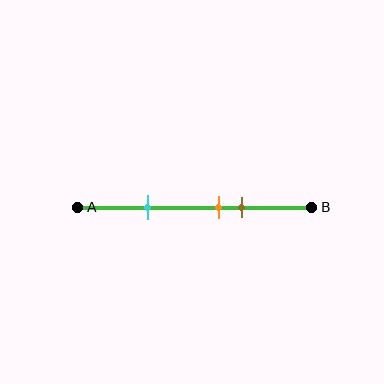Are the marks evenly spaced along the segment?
No, the marks are not evenly spaced.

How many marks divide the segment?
There are 3 marks dividing the segment.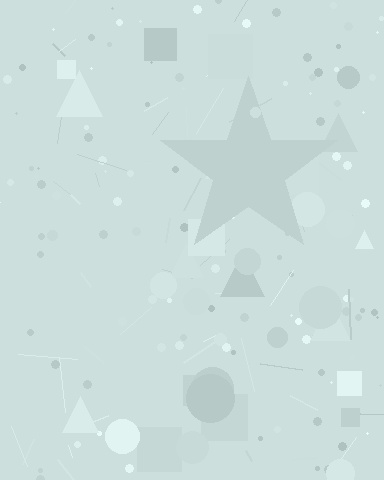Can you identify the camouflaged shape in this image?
The camouflaged shape is a star.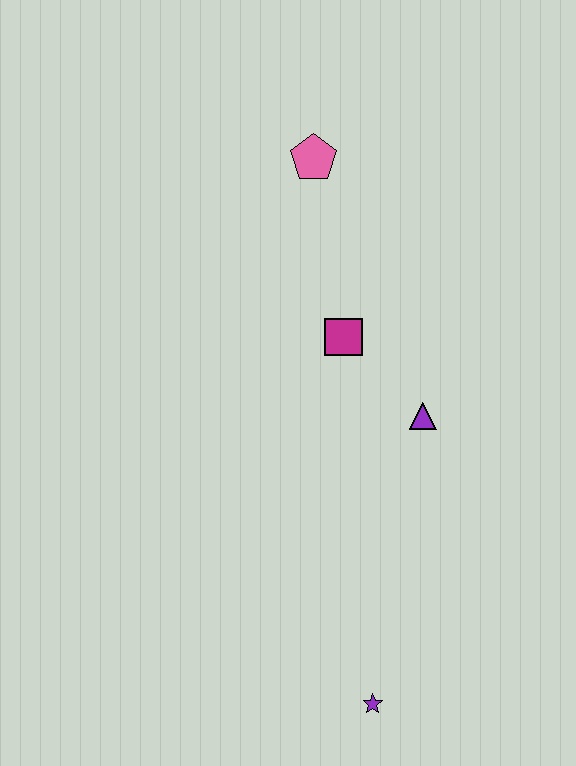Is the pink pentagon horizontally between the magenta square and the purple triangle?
No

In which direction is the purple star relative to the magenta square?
The purple star is below the magenta square.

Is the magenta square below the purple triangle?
No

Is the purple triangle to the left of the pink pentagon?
No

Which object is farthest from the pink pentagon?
The purple star is farthest from the pink pentagon.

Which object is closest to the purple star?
The purple triangle is closest to the purple star.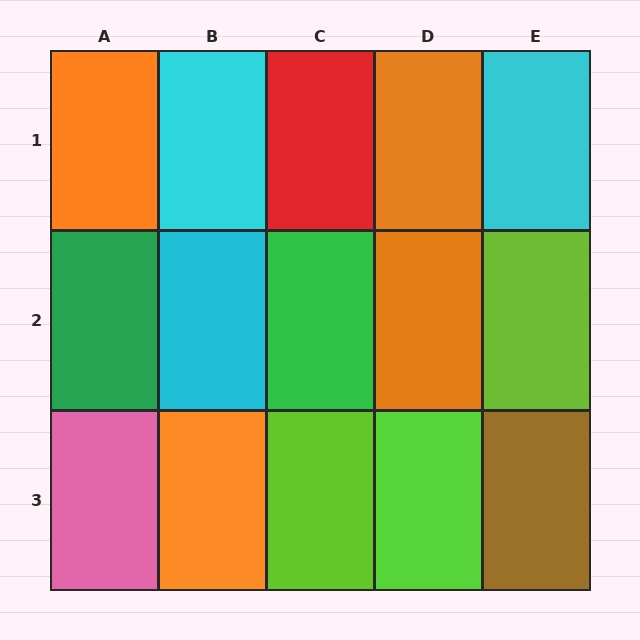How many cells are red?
1 cell is red.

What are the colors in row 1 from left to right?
Orange, cyan, red, orange, cyan.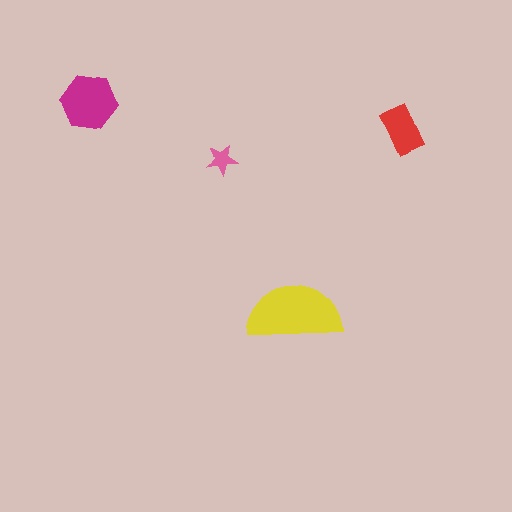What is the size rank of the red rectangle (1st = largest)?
3rd.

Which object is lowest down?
The yellow semicircle is bottommost.